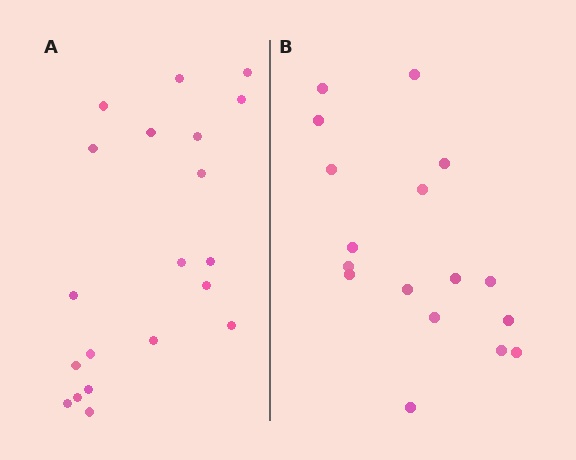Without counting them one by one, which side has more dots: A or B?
Region A (the left region) has more dots.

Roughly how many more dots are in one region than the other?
Region A has just a few more — roughly 2 or 3 more dots than region B.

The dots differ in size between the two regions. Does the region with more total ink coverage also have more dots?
No. Region B has more total ink coverage because its dots are larger, but region A actually contains more individual dots. Total area can be misleading — the number of items is what matters here.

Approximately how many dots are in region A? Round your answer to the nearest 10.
About 20 dots.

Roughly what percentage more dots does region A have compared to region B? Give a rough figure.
About 20% more.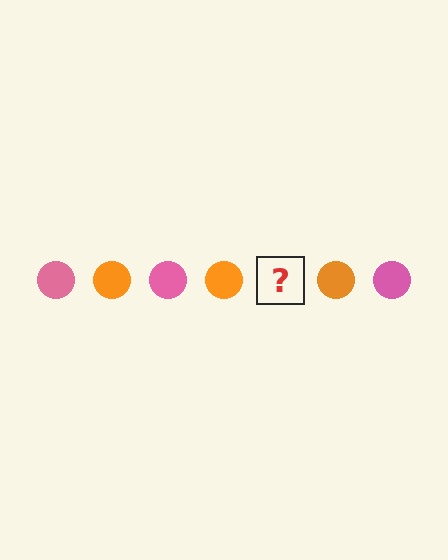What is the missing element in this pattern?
The missing element is a pink circle.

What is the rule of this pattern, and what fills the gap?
The rule is that the pattern cycles through pink, orange circles. The gap should be filled with a pink circle.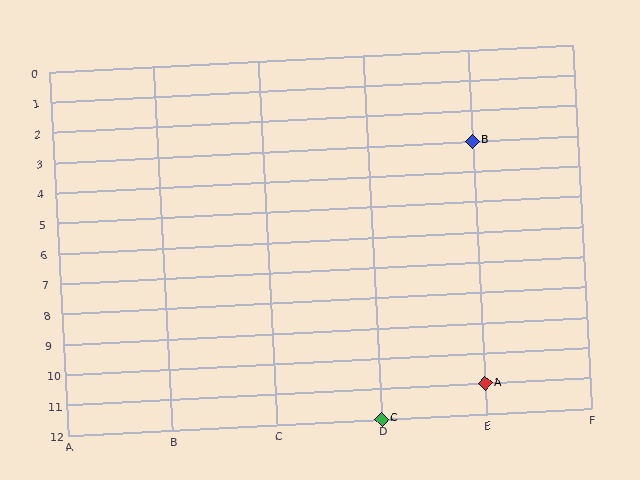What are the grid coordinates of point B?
Point B is at grid coordinates (E, 3).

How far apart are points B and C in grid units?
Points B and C are 1 column and 9 rows apart (about 9.1 grid units diagonally).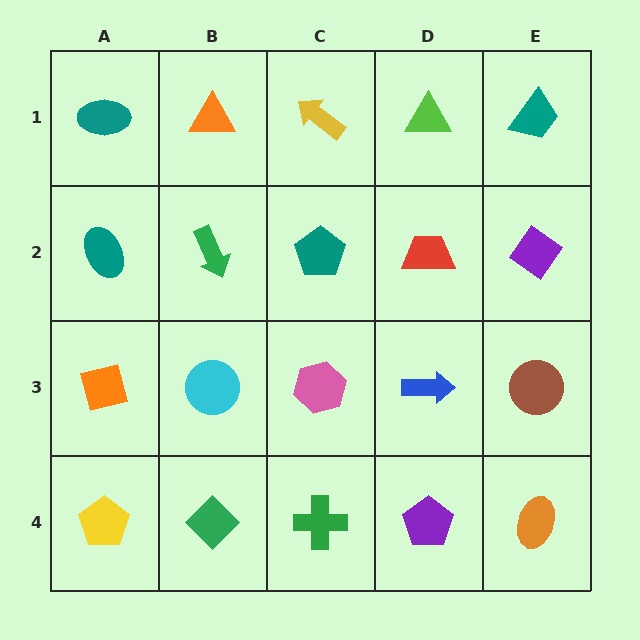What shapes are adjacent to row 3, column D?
A red trapezoid (row 2, column D), a purple pentagon (row 4, column D), a pink hexagon (row 3, column C), a brown circle (row 3, column E).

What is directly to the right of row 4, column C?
A purple pentagon.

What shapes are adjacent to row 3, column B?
A green arrow (row 2, column B), a green diamond (row 4, column B), an orange square (row 3, column A), a pink hexagon (row 3, column C).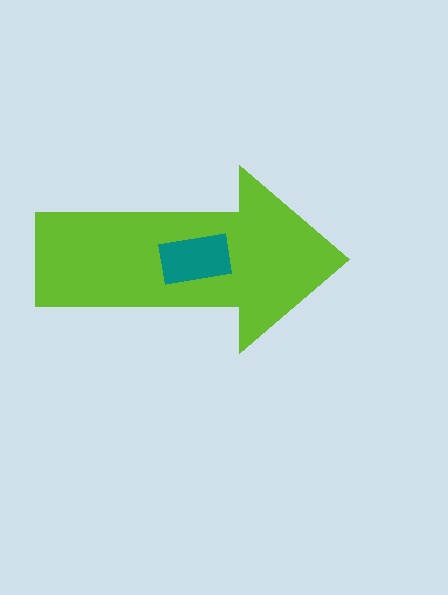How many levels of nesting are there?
2.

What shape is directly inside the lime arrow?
The teal rectangle.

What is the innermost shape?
The teal rectangle.